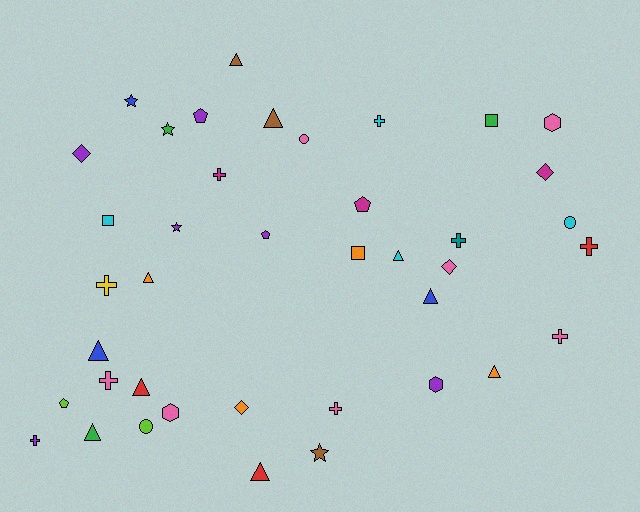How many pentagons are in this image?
There are 4 pentagons.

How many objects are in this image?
There are 40 objects.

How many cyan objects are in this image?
There are 4 cyan objects.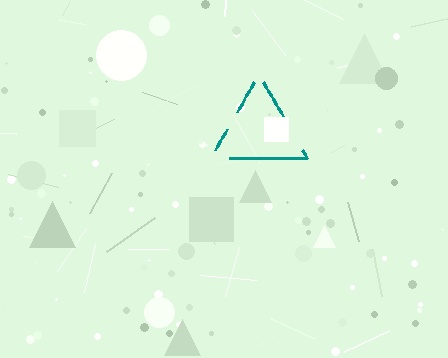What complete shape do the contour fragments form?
The contour fragments form a triangle.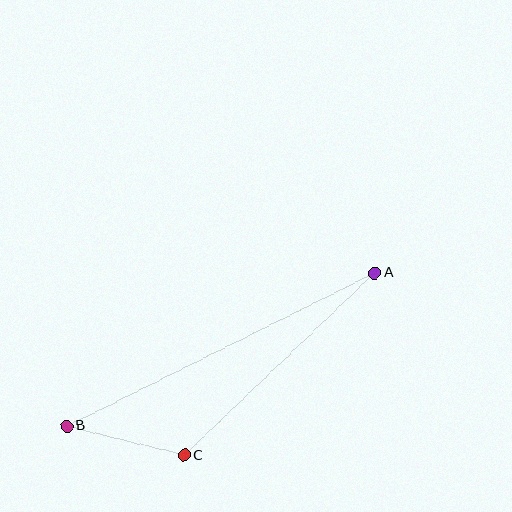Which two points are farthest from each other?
Points A and B are farthest from each other.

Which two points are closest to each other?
Points B and C are closest to each other.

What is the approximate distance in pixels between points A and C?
The distance between A and C is approximately 264 pixels.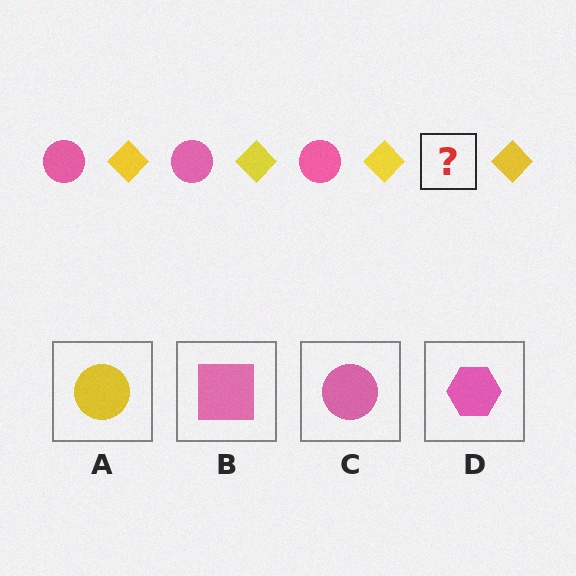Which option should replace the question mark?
Option C.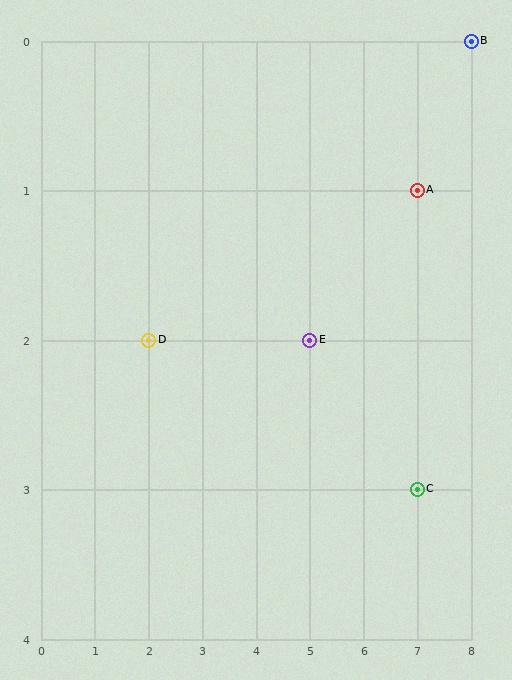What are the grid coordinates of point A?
Point A is at grid coordinates (7, 1).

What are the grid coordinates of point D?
Point D is at grid coordinates (2, 2).